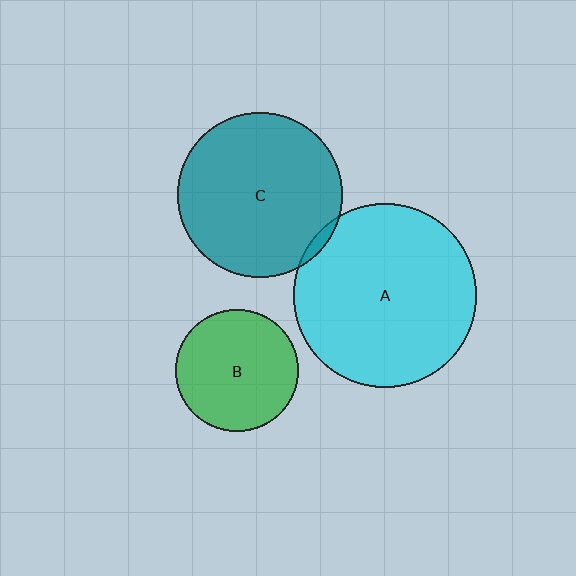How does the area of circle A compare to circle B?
Approximately 2.3 times.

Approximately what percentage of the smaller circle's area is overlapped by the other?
Approximately 5%.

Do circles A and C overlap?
Yes.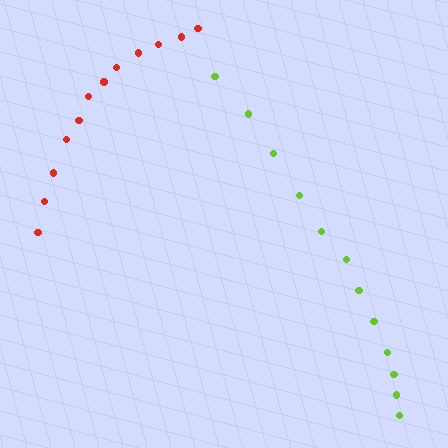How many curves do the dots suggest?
There are 2 distinct paths.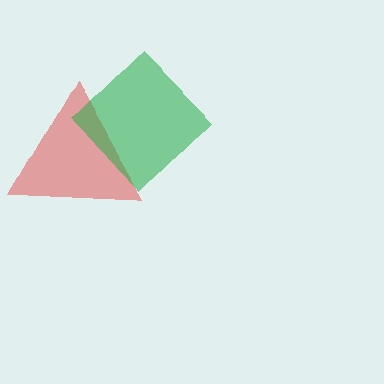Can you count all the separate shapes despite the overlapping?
Yes, there are 2 separate shapes.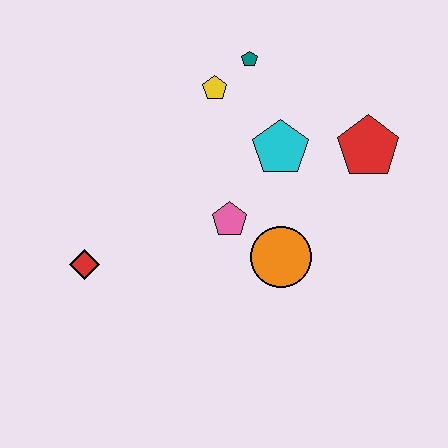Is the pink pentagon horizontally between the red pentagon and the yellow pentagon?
Yes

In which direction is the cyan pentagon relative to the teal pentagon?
The cyan pentagon is below the teal pentagon.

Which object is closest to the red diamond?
The pink pentagon is closest to the red diamond.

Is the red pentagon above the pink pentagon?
Yes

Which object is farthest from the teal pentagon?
The red diamond is farthest from the teal pentagon.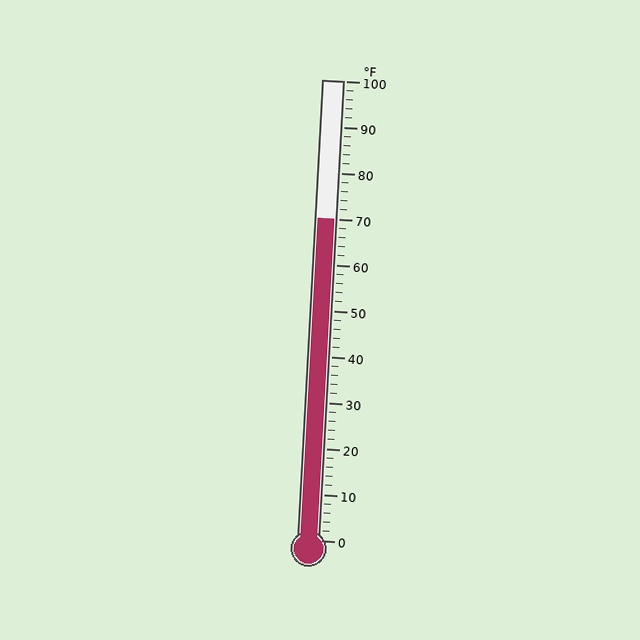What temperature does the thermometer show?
The thermometer shows approximately 70°F.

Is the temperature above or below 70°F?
The temperature is at 70°F.